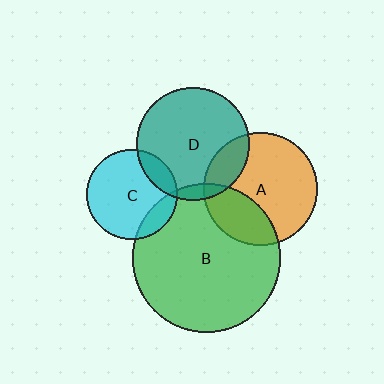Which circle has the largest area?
Circle B (green).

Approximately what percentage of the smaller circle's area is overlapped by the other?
Approximately 15%.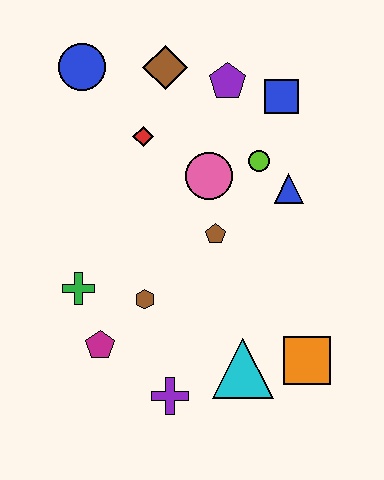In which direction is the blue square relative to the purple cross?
The blue square is above the purple cross.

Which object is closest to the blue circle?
The brown diamond is closest to the blue circle.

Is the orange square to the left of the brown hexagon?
No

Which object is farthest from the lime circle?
The purple cross is farthest from the lime circle.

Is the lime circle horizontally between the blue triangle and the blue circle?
Yes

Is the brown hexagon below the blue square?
Yes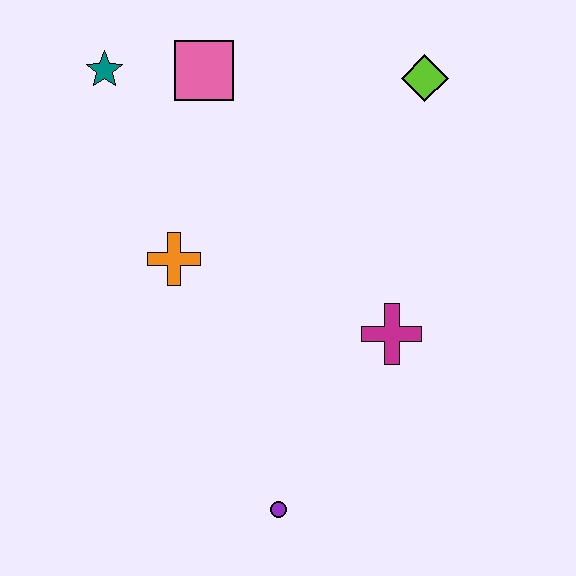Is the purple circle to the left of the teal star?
No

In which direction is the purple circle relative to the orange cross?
The purple circle is below the orange cross.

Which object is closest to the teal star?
The pink square is closest to the teal star.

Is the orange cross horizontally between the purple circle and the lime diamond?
No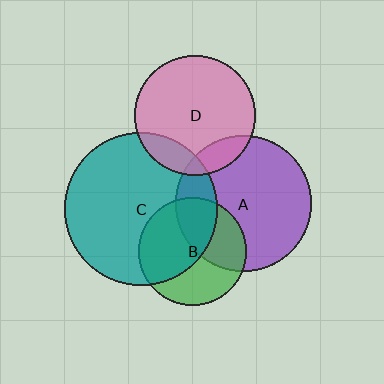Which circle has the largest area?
Circle C (teal).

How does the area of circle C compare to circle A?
Approximately 1.3 times.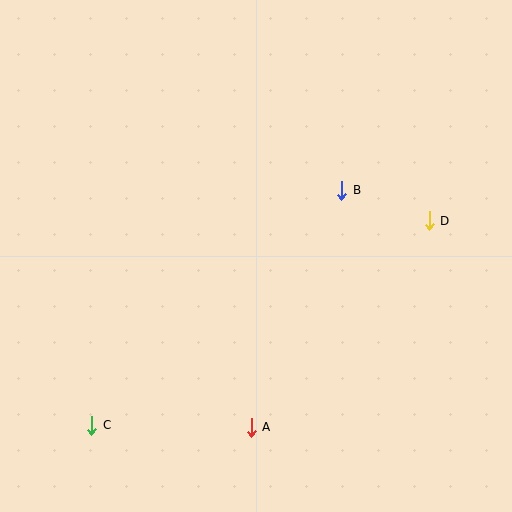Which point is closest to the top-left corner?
Point B is closest to the top-left corner.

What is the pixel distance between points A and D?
The distance between A and D is 272 pixels.